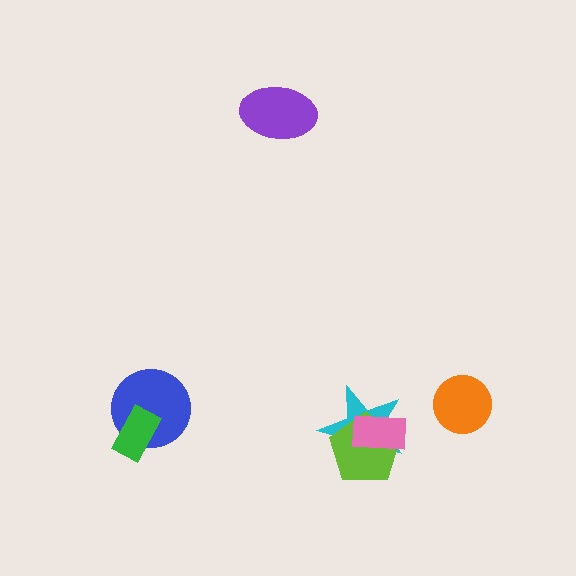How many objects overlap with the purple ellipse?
0 objects overlap with the purple ellipse.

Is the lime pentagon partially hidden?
Yes, it is partially covered by another shape.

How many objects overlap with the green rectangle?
1 object overlaps with the green rectangle.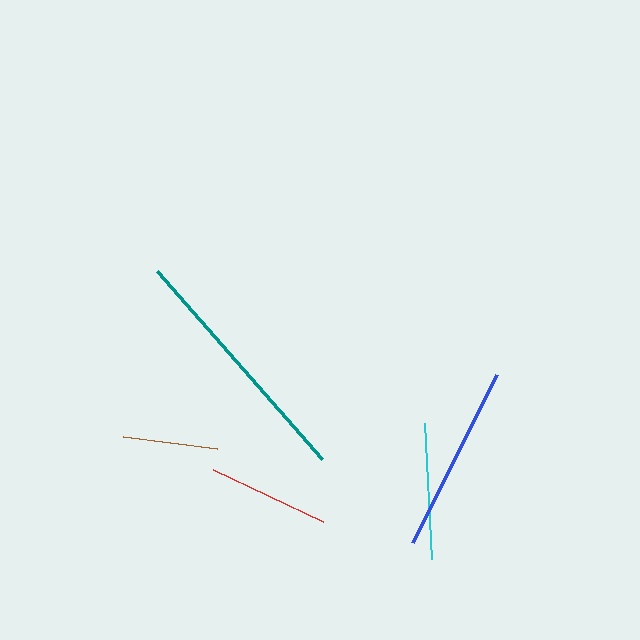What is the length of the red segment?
The red segment is approximately 123 pixels long.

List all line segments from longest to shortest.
From longest to shortest: teal, blue, cyan, red, brown.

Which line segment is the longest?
The teal line is the longest at approximately 250 pixels.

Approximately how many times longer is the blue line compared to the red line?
The blue line is approximately 1.5 times the length of the red line.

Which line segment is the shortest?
The brown line is the shortest at approximately 95 pixels.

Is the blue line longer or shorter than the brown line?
The blue line is longer than the brown line.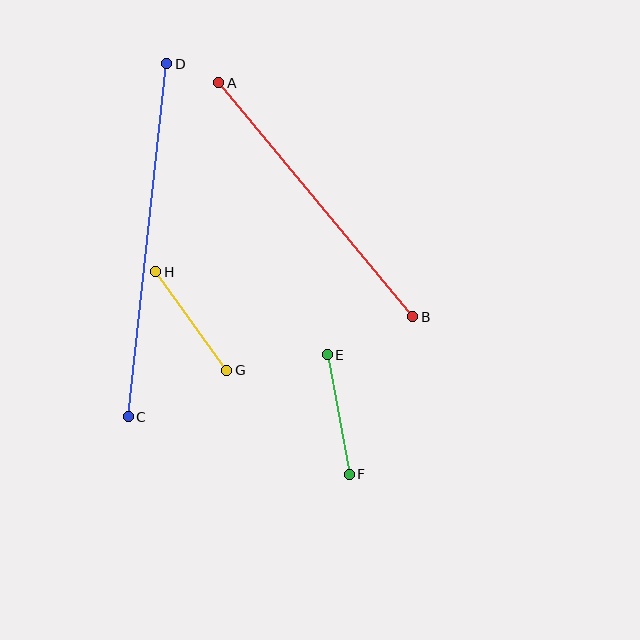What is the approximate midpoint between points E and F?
The midpoint is at approximately (338, 415) pixels.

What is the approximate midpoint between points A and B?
The midpoint is at approximately (316, 200) pixels.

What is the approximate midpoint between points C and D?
The midpoint is at approximately (148, 240) pixels.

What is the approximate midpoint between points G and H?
The midpoint is at approximately (191, 321) pixels.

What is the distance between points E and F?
The distance is approximately 121 pixels.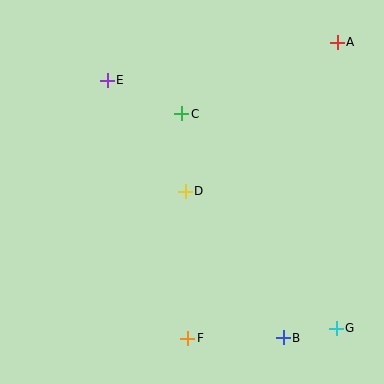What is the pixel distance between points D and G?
The distance between D and G is 204 pixels.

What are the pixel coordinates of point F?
Point F is at (188, 338).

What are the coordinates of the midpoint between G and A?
The midpoint between G and A is at (337, 185).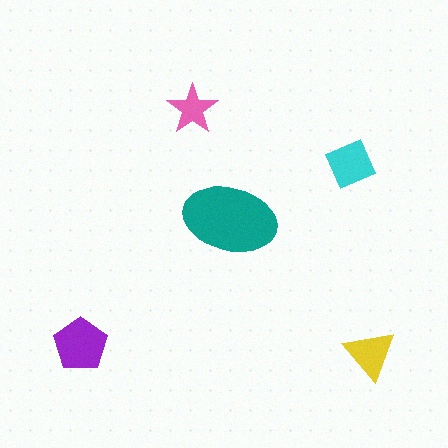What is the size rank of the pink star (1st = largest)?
5th.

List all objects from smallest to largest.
The pink star, the yellow triangle, the cyan square, the purple pentagon, the teal ellipse.